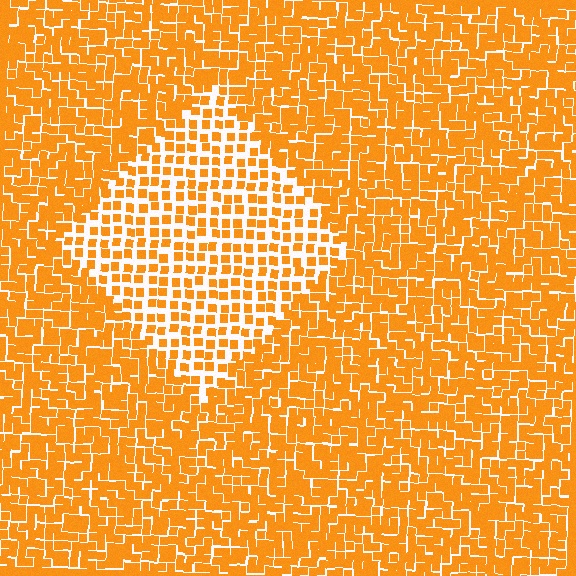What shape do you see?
I see a diamond.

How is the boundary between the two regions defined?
The boundary is defined by a change in element density (approximately 1.9x ratio). All elements are the same color, size, and shape.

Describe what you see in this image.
The image contains small orange elements arranged at two different densities. A diamond-shaped region is visible where the elements are less densely packed than the surrounding area.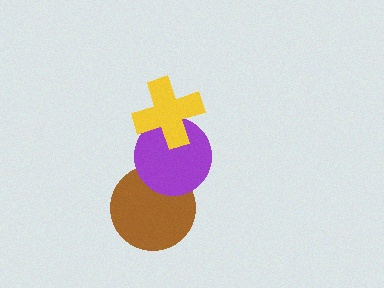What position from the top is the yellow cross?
The yellow cross is 1st from the top.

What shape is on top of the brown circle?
The purple circle is on top of the brown circle.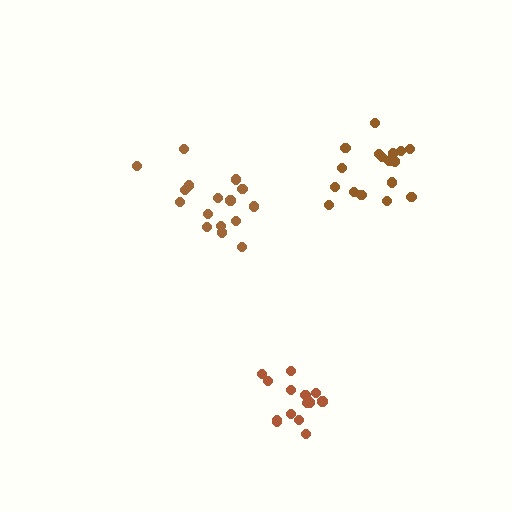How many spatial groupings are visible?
There are 3 spatial groupings.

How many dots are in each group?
Group 1: 14 dots, Group 2: 18 dots, Group 3: 16 dots (48 total).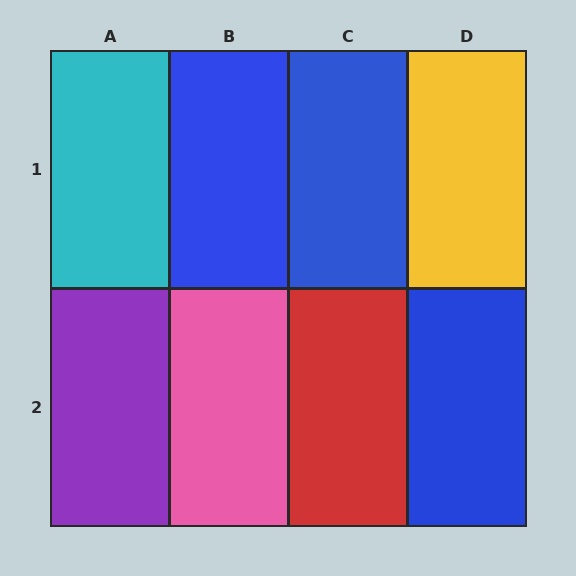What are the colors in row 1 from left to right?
Cyan, blue, blue, yellow.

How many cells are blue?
3 cells are blue.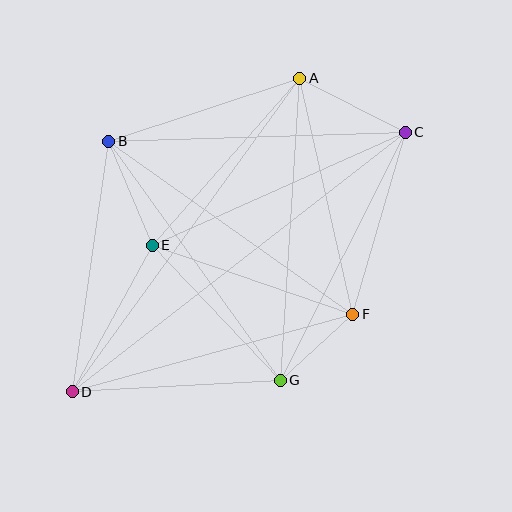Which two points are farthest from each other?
Points C and D are farthest from each other.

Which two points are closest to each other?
Points F and G are closest to each other.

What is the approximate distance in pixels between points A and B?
The distance between A and B is approximately 201 pixels.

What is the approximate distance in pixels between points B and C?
The distance between B and C is approximately 296 pixels.